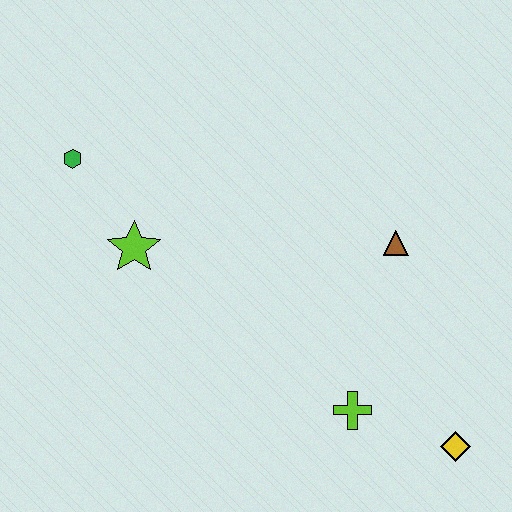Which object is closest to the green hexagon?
The lime star is closest to the green hexagon.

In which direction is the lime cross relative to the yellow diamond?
The lime cross is to the left of the yellow diamond.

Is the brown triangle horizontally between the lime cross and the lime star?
No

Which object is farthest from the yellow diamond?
The green hexagon is farthest from the yellow diamond.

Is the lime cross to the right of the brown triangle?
No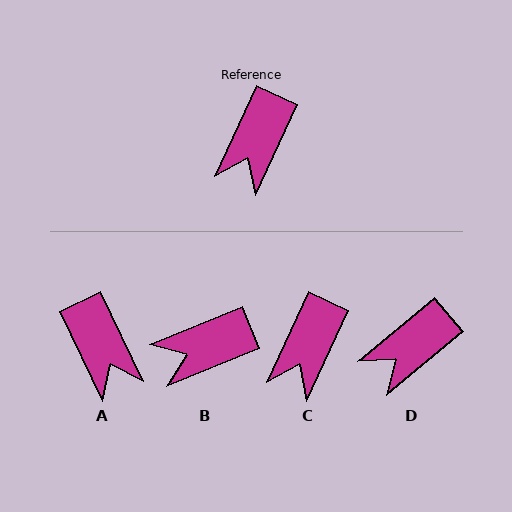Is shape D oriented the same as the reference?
No, it is off by about 25 degrees.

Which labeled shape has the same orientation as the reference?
C.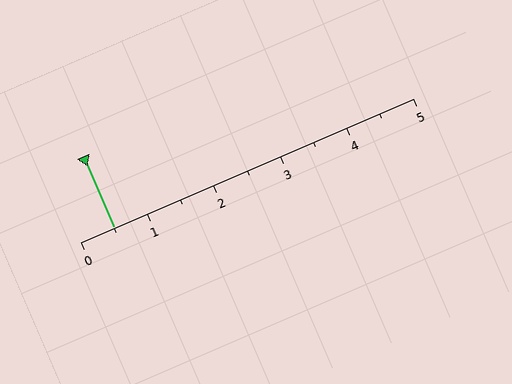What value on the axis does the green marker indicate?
The marker indicates approximately 0.5.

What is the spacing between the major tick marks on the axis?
The major ticks are spaced 1 apart.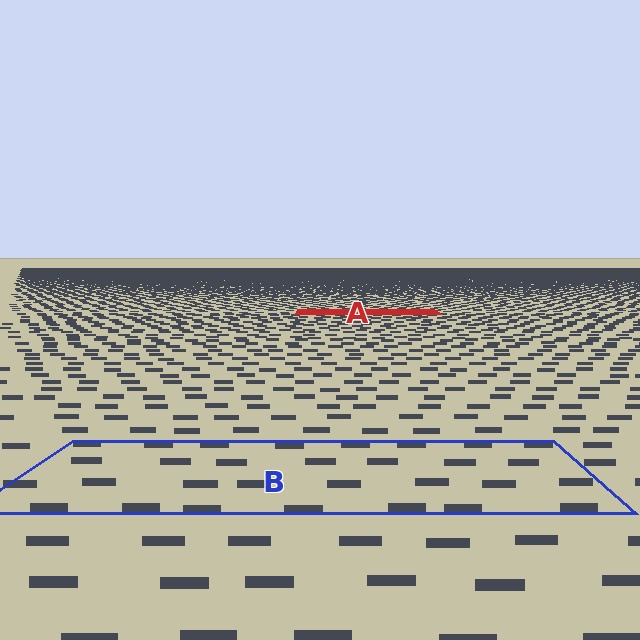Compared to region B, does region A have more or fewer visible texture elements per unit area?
Region A has more texture elements per unit area — they are packed more densely because it is farther away.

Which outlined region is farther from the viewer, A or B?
Region A is farther from the viewer — the texture elements inside it appear smaller and more densely packed.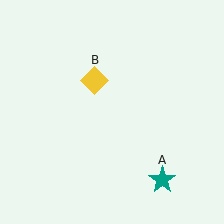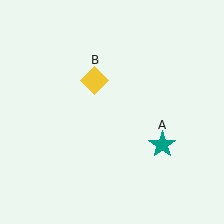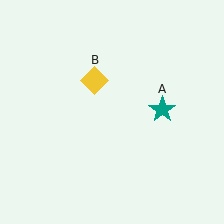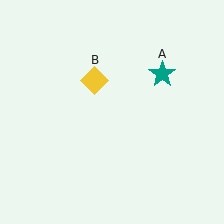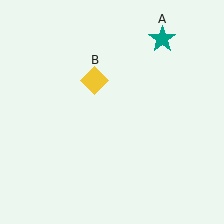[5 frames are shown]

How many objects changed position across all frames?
1 object changed position: teal star (object A).